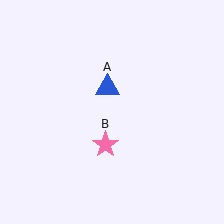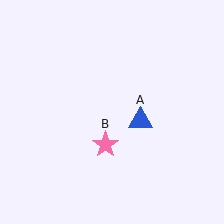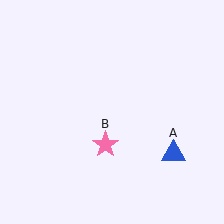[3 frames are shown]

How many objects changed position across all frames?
1 object changed position: blue triangle (object A).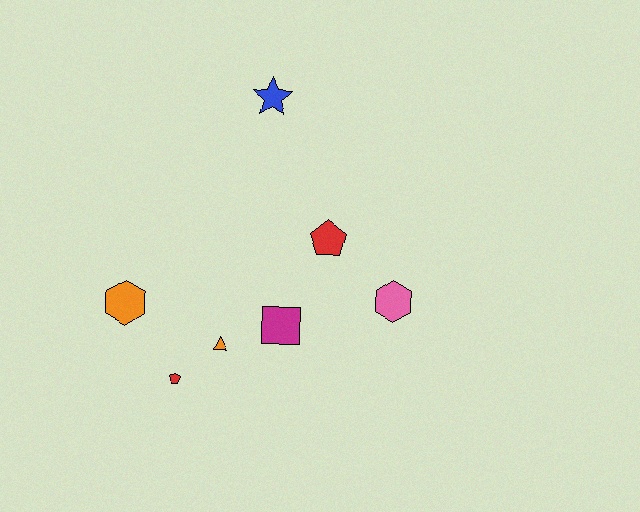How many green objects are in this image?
There are no green objects.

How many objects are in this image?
There are 7 objects.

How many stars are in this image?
There is 1 star.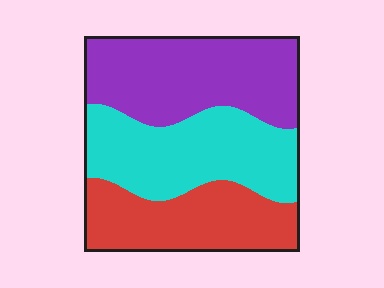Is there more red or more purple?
Purple.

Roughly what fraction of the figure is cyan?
Cyan covers roughly 35% of the figure.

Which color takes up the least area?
Red, at roughly 30%.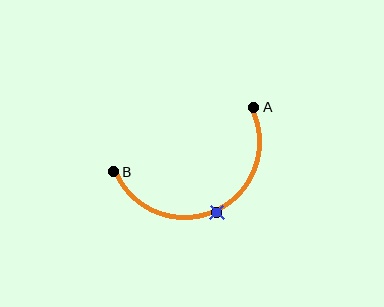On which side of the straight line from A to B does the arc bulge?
The arc bulges below the straight line connecting A and B.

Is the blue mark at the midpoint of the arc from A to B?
Yes. The blue mark lies on the arc at equal arc-length from both A and B — it is the arc midpoint.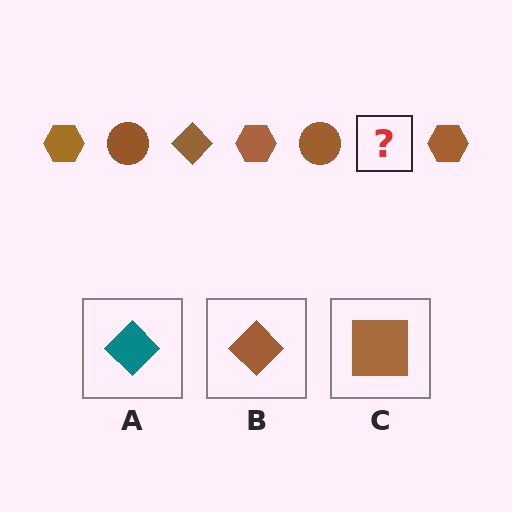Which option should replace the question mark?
Option B.